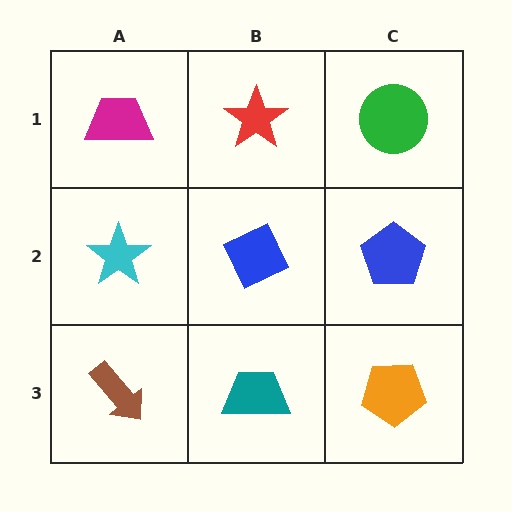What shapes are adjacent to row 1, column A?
A cyan star (row 2, column A), a red star (row 1, column B).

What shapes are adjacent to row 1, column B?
A blue diamond (row 2, column B), a magenta trapezoid (row 1, column A), a green circle (row 1, column C).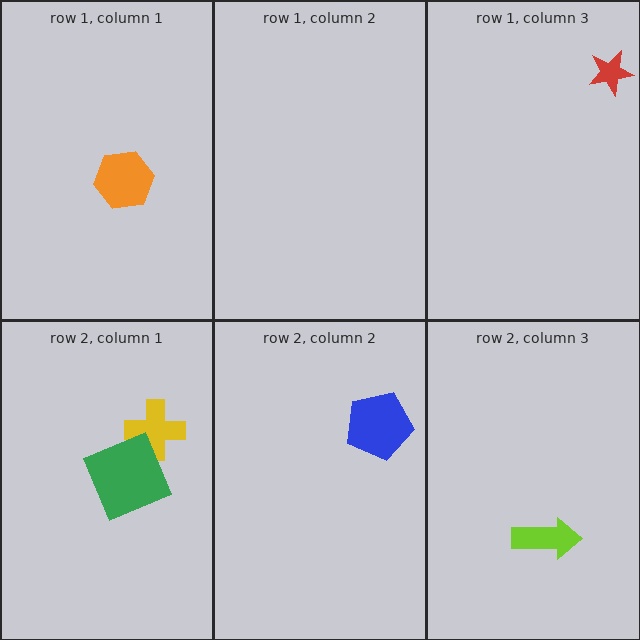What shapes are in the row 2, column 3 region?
The lime arrow.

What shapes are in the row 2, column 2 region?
The blue pentagon.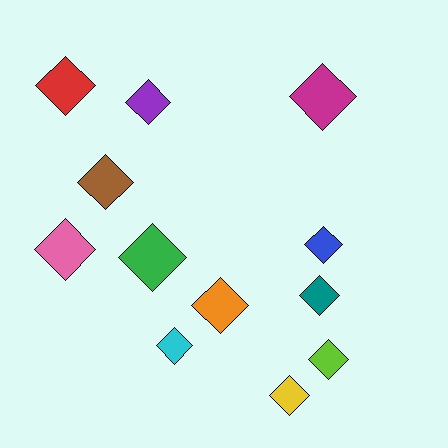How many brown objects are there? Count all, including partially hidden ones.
There is 1 brown object.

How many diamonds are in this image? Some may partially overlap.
There are 12 diamonds.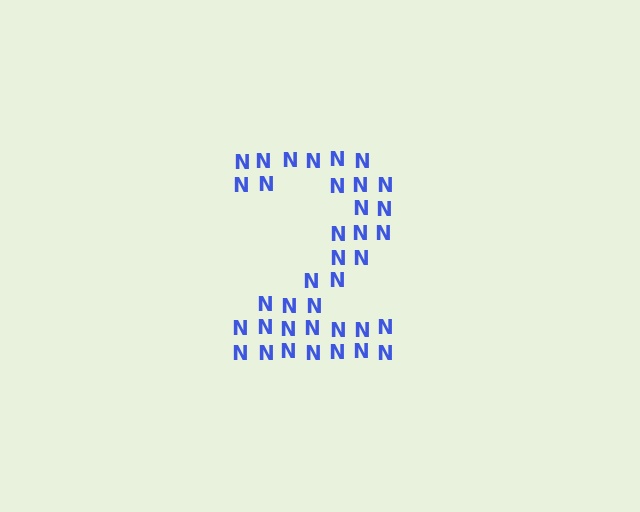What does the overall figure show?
The overall figure shows the digit 2.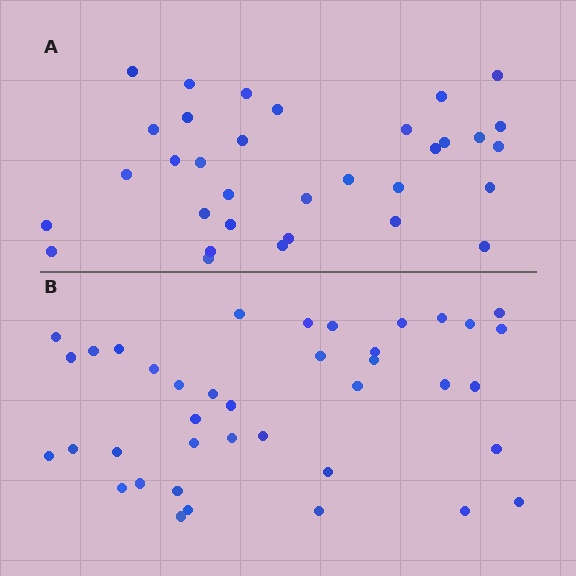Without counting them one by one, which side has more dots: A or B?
Region B (the bottom region) has more dots.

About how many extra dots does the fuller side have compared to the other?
Region B has about 6 more dots than region A.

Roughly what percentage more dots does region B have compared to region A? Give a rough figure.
About 20% more.